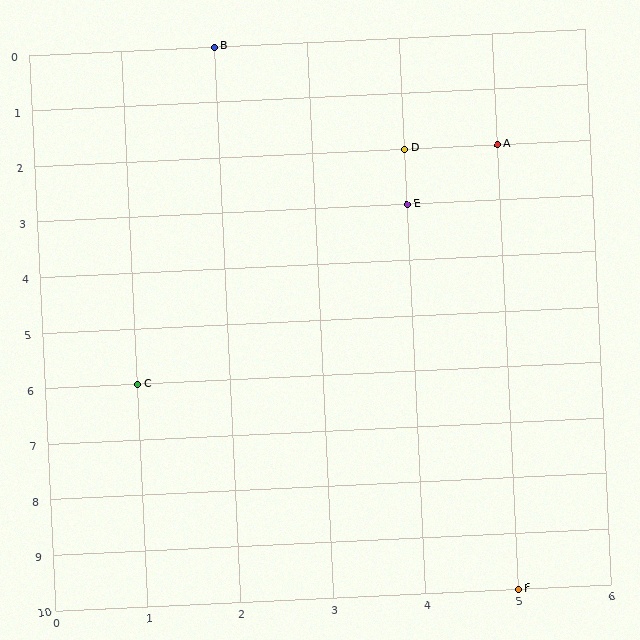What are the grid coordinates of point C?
Point C is at grid coordinates (1, 6).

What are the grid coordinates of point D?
Point D is at grid coordinates (4, 2).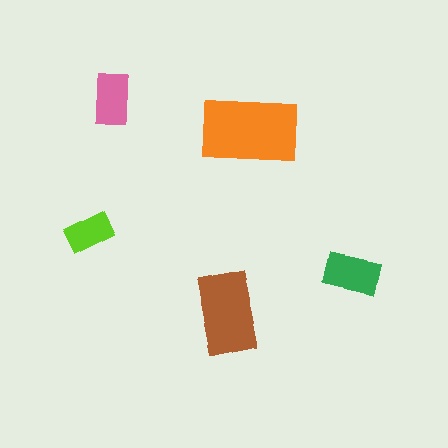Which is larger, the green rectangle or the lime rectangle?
The green one.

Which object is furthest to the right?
The green rectangle is rightmost.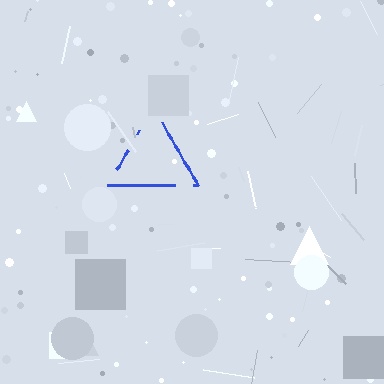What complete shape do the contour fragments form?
The contour fragments form a triangle.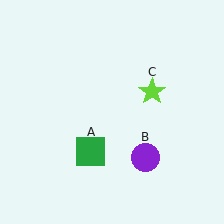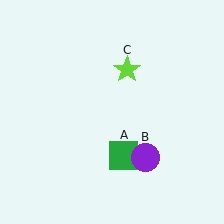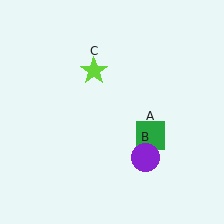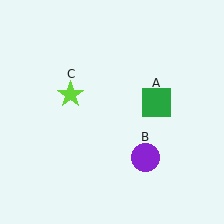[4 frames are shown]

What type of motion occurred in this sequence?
The green square (object A), lime star (object C) rotated counterclockwise around the center of the scene.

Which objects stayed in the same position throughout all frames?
Purple circle (object B) remained stationary.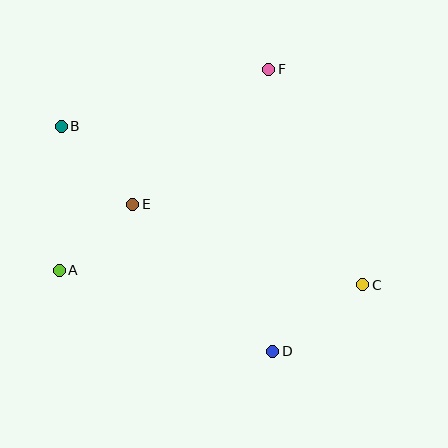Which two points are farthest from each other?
Points B and C are farthest from each other.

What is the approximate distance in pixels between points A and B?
The distance between A and B is approximately 144 pixels.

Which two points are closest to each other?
Points A and E are closest to each other.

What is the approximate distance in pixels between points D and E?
The distance between D and E is approximately 203 pixels.